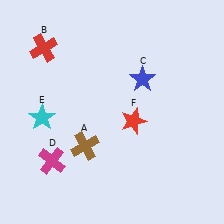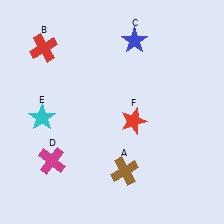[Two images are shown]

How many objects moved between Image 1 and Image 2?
2 objects moved between the two images.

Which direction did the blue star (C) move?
The blue star (C) moved up.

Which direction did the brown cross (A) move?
The brown cross (A) moved right.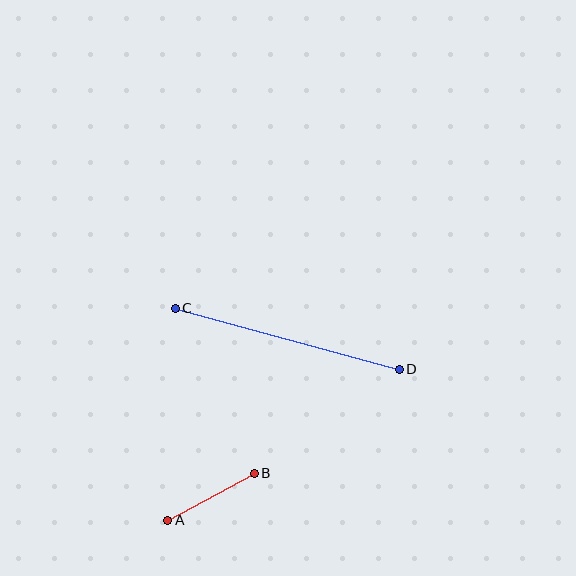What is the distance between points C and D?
The distance is approximately 232 pixels.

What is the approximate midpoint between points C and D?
The midpoint is at approximately (287, 339) pixels.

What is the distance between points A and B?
The distance is approximately 99 pixels.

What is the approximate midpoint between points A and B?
The midpoint is at approximately (211, 497) pixels.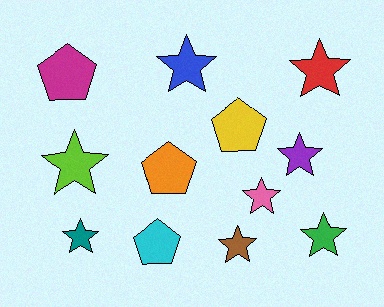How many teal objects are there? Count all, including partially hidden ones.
There is 1 teal object.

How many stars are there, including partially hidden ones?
There are 8 stars.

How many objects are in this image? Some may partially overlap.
There are 12 objects.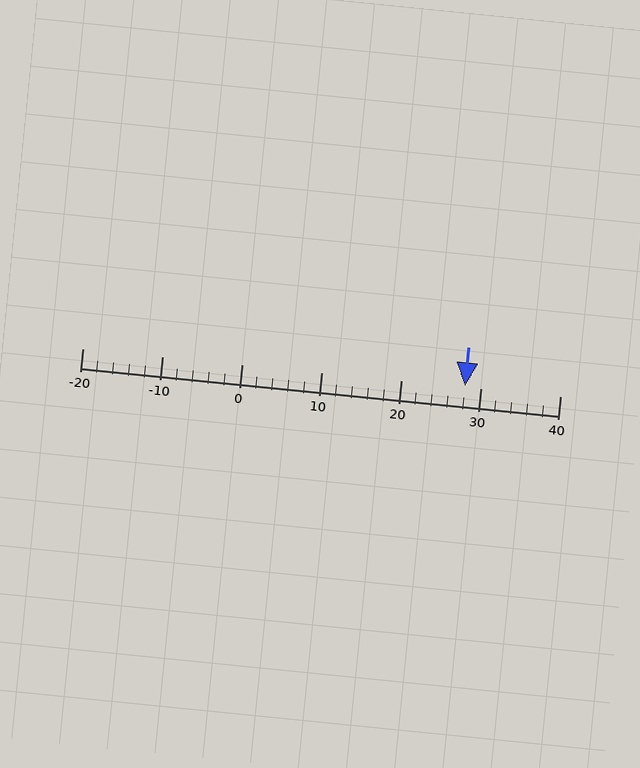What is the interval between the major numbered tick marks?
The major tick marks are spaced 10 units apart.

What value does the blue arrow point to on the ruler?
The blue arrow points to approximately 28.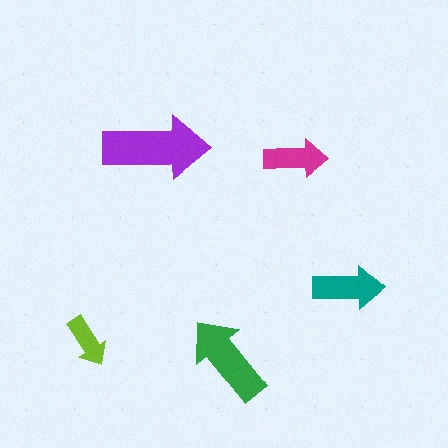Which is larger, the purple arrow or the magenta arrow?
The purple one.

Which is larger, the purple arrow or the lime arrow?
The purple one.